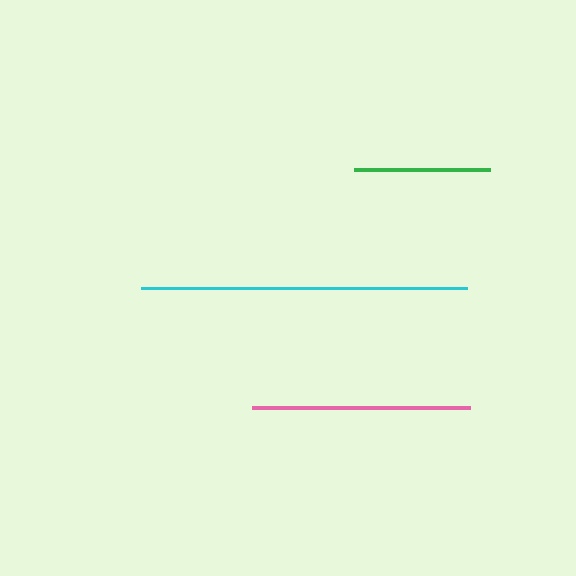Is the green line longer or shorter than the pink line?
The pink line is longer than the green line.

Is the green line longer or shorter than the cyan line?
The cyan line is longer than the green line.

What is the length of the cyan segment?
The cyan segment is approximately 326 pixels long.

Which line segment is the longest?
The cyan line is the longest at approximately 326 pixels.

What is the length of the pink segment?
The pink segment is approximately 218 pixels long.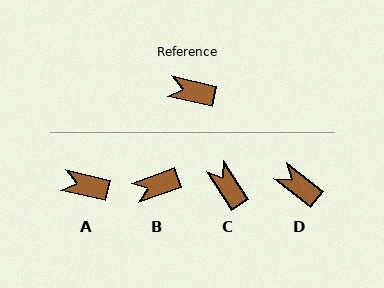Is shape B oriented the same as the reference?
No, it is off by about 33 degrees.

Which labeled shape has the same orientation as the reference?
A.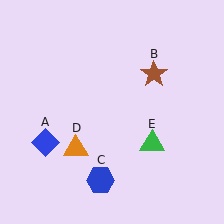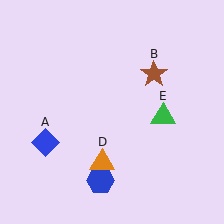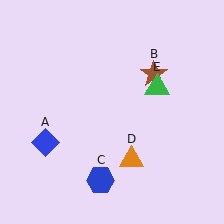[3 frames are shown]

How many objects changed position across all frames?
2 objects changed position: orange triangle (object D), green triangle (object E).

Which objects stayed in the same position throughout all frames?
Blue diamond (object A) and brown star (object B) and blue hexagon (object C) remained stationary.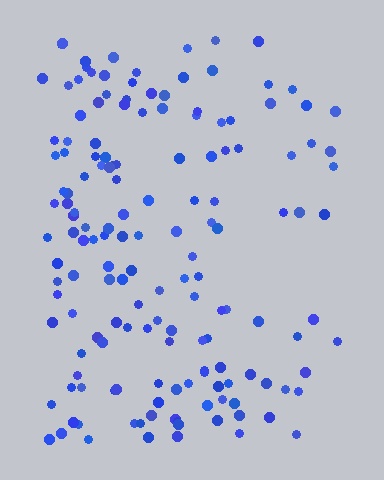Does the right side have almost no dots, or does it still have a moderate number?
Still a moderate number, just noticeably fewer than the left.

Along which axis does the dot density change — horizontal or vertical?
Horizontal.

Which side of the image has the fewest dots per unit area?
The right.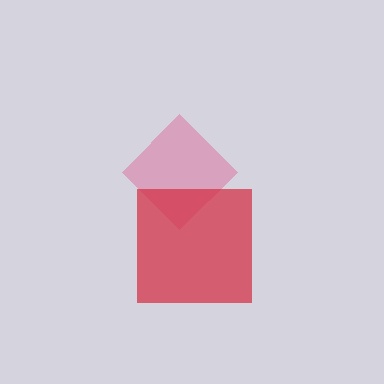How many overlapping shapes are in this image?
There are 2 overlapping shapes in the image.